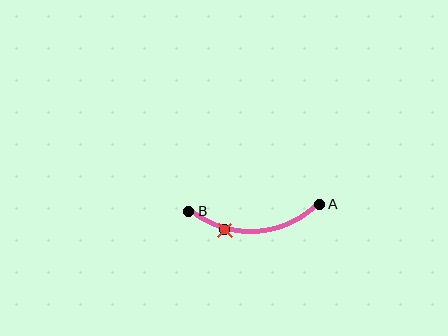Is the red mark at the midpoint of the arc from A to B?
No. The red mark lies on the arc but is closer to endpoint B. The arc midpoint would be at the point on the curve equidistant along the arc from both A and B.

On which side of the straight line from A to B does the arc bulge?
The arc bulges below the straight line connecting A and B.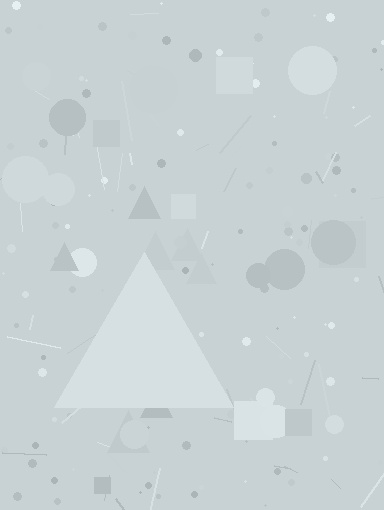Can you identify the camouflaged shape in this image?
The camouflaged shape is a triangle.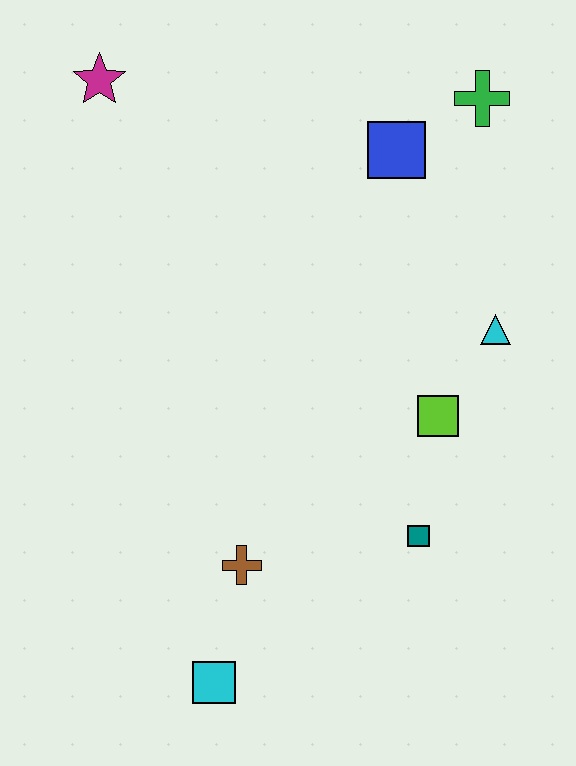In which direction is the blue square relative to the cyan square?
The blue square is above the cyan square.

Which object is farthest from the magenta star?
The cyan square is farthest from the magenta star.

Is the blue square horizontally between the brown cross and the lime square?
Yes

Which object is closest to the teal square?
The lime square is closest to the teal square.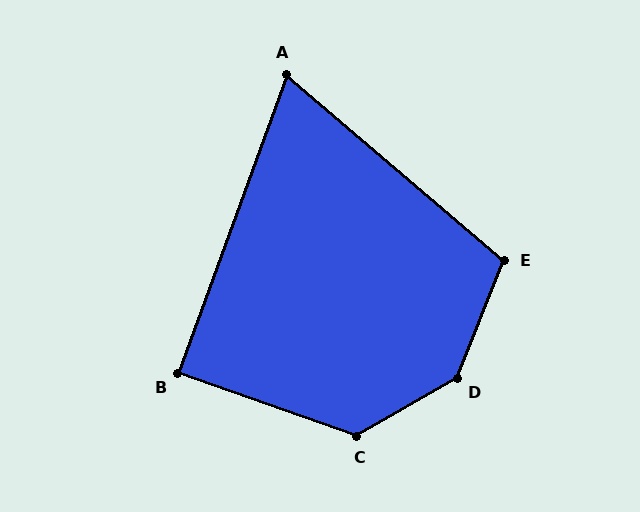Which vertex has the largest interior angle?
D, at approximately 141 degrees.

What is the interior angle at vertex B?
Approximately 90 degrees (approximately right).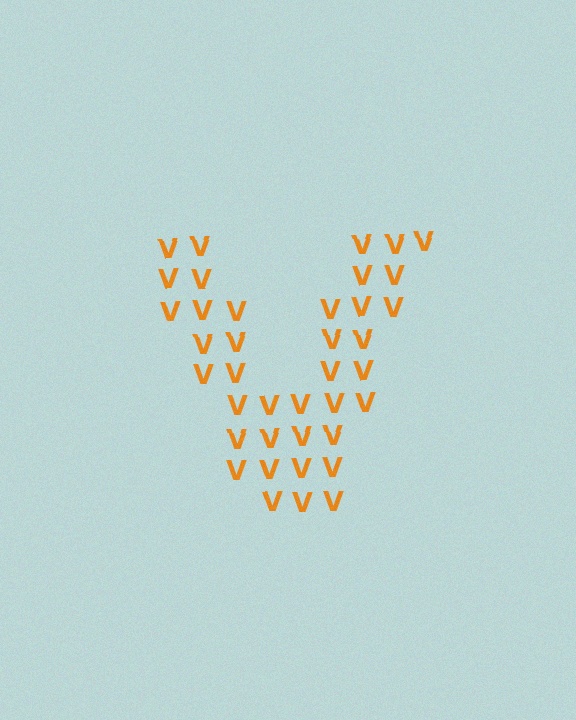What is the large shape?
The large shape is the letter V.